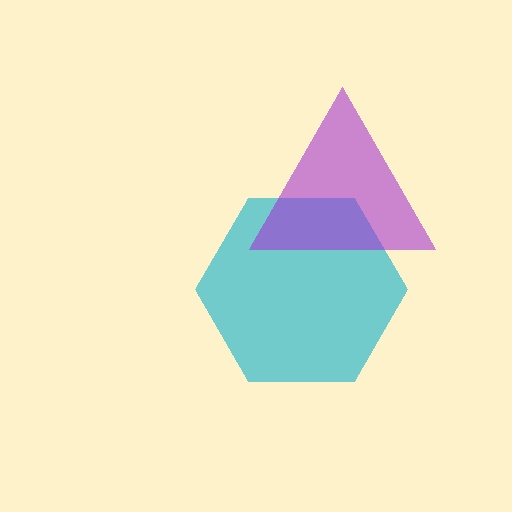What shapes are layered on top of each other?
The layered shapes are: a cyan hexagon, a purple triangle.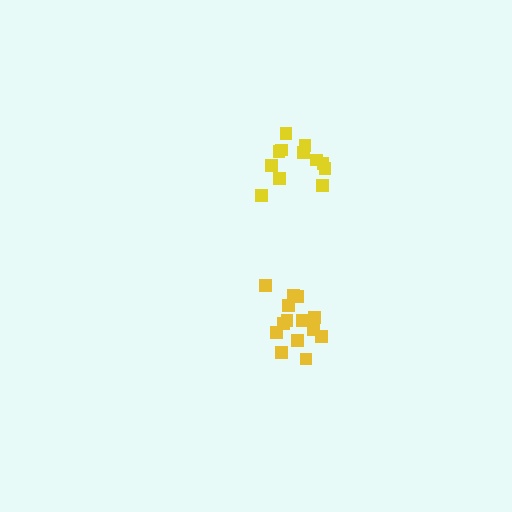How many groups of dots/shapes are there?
There are 2 groups.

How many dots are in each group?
Group 1: 12 dots, Group 2: 15 dots (27 total).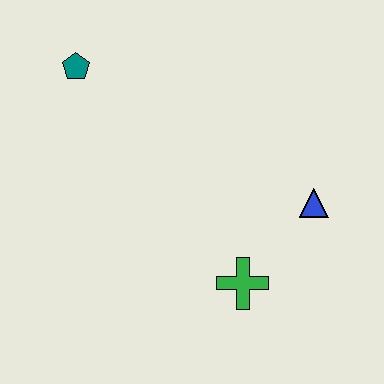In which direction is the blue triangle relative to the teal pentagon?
The blue triangle is to the right of the teal pentagon.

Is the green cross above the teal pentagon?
No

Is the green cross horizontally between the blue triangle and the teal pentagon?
Yes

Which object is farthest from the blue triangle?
The teal pentagon is farthest from the blue triangle.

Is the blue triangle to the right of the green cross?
Yes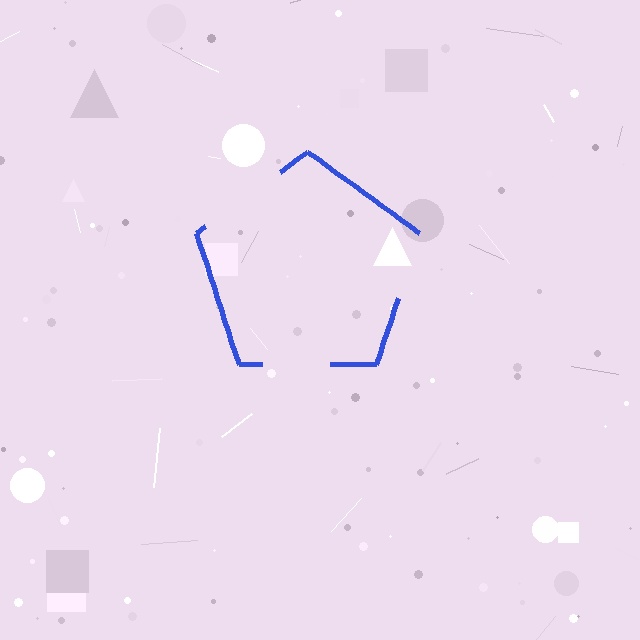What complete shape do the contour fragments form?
The contour fragments form a pentagon.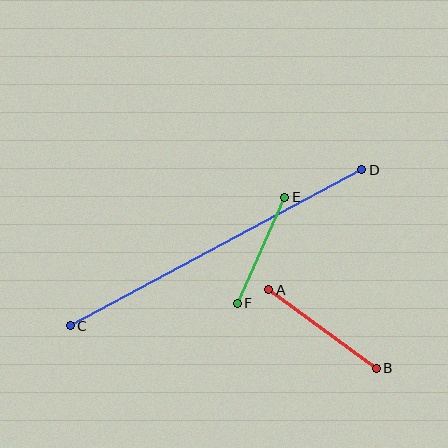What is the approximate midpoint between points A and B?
The midpoint is at approximately (323, 329) pixels.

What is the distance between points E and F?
The distance is approximately 116 pixels.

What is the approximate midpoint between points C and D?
The midpoint is at approximately (216, 248) pixels.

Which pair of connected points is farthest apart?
Points C and D are farthest apart.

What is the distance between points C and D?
The distance is approximately 331 pixels.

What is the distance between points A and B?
The distance is approximately 133 pixels.